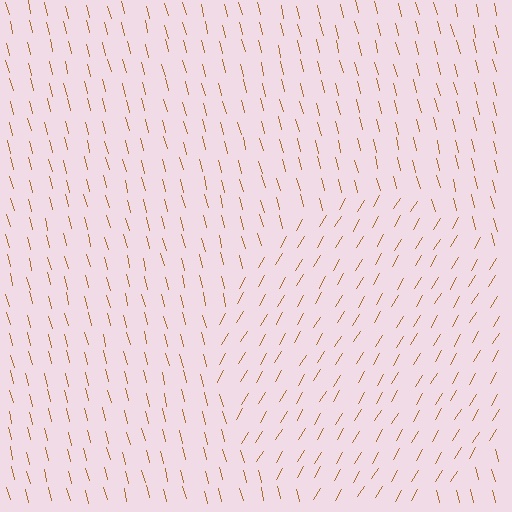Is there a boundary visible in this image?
Yes, there is a texture boundary formed by a change in line orientation.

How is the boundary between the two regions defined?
The boundary is defined purely by a change in line orientation (approximately 45 degrees difference). All lines are the same color and thickness.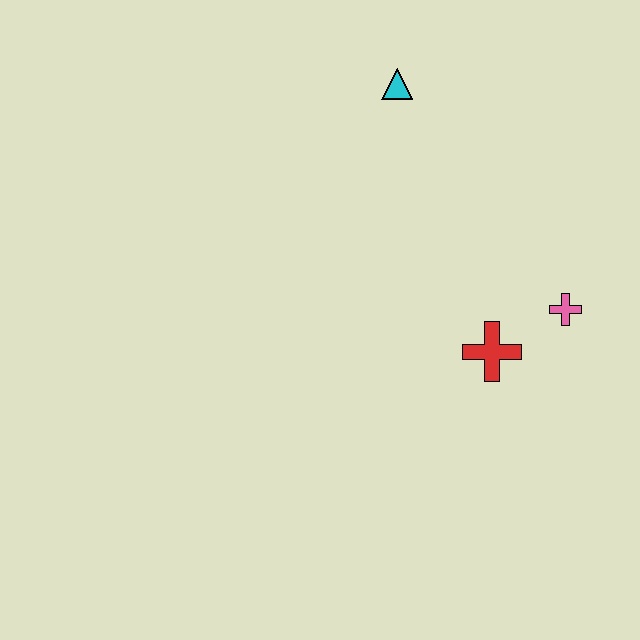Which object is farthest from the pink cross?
The cyan triangle is farthest from the pink cross.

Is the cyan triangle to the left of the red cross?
Yes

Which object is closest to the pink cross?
The red cross is closest to the pink cross.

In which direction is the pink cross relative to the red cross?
The pink cross is to the right of the red cross.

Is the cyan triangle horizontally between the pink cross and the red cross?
No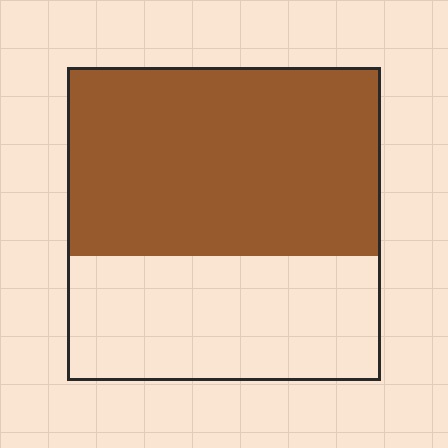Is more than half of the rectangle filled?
Yes.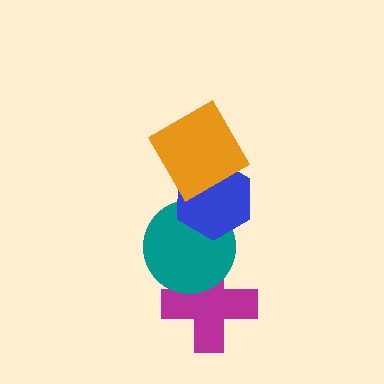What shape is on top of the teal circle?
The blue hexagon is on top of the teal circle.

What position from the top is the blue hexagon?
The blue hexagon is 2nd from the top.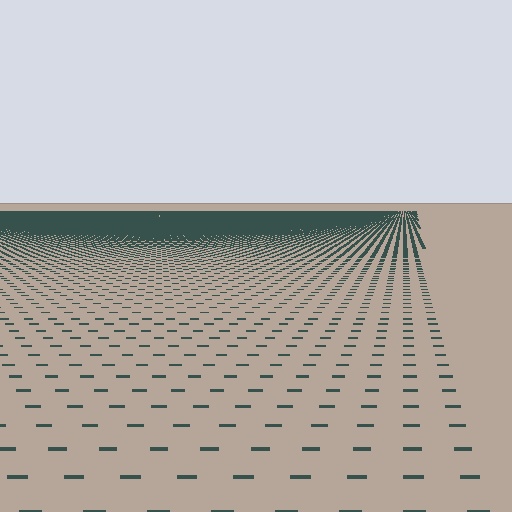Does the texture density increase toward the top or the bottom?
Density increases toward the top.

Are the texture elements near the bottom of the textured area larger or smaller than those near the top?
Larger. Near the bottom, elements are closer to the viewer and appear at a bigger on-screen size.